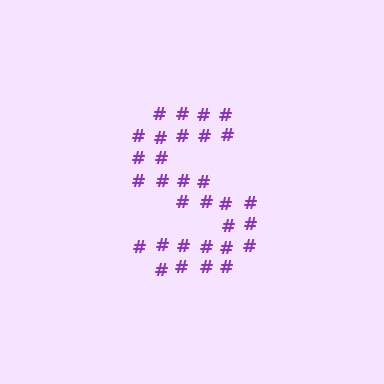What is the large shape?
The large shape is the letter S.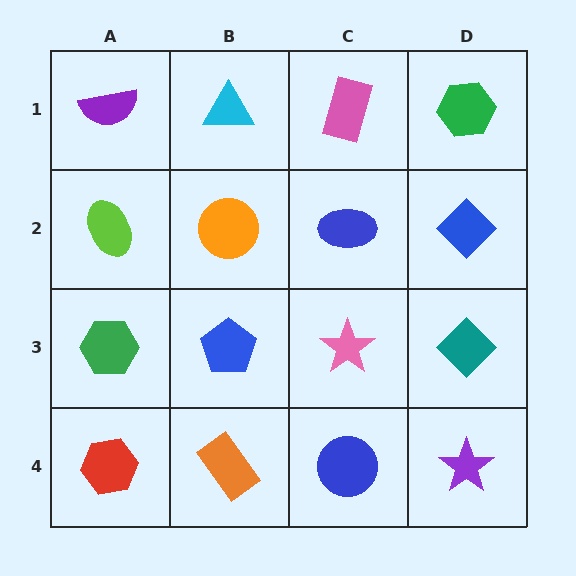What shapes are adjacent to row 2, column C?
A pink rectangle (row 1, column C), a pink star (row 3, column C), an orange circle (row 2, column B), a blue diamond (row 2, column D).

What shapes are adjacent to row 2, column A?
A purple semicircle (row 1, column A), a green hexagon (row 3, column A), an orange circle (row 2, column B).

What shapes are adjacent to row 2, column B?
A cyan triangle (row 1, column B), a blue pentagon (row 3, column B), a lime ellipse (row 2, column A), a blue ellipse (row 2, column C).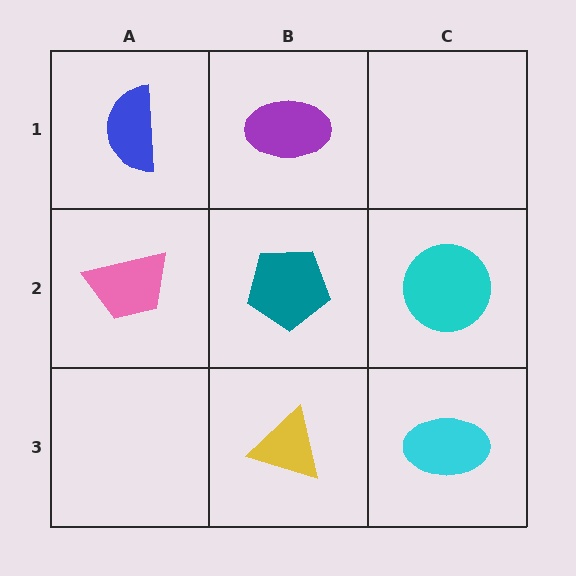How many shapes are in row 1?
2 shapes.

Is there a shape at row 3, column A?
No, that cell is empty.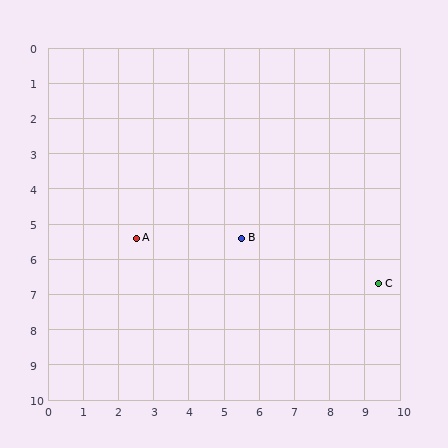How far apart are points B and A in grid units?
Points B and A are about 3.0 grid units apart.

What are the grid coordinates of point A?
Point A is at approximately (2.5, 5.4).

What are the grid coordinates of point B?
Point B is at approximately (5.5, 5.4).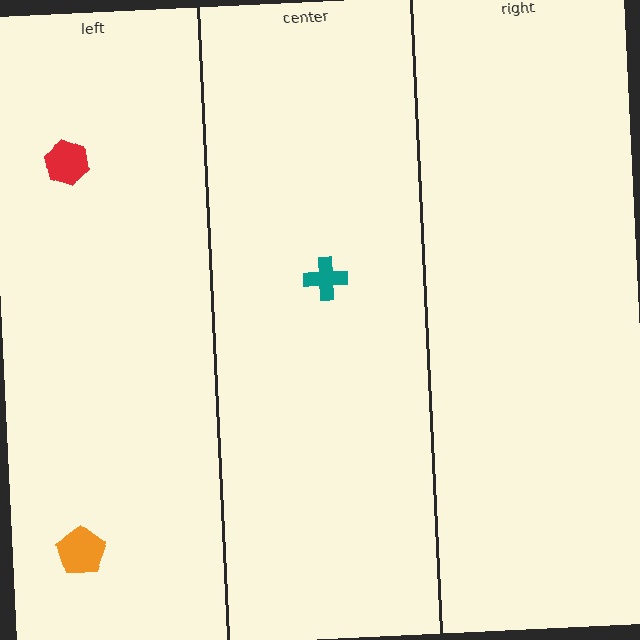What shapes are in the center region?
The teal cross.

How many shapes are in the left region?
2.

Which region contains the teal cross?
The center region.